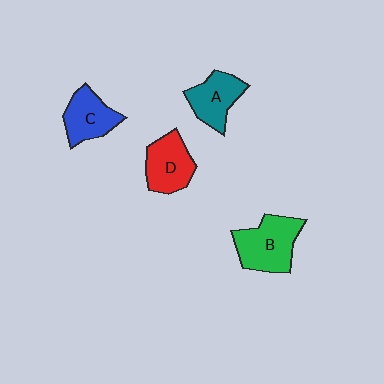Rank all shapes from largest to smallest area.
From largest to smallest: B (green), D (red), A (teal), C (blue).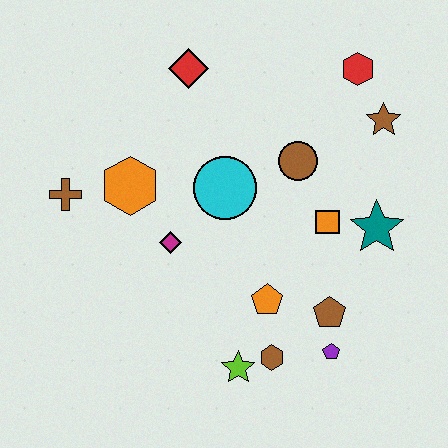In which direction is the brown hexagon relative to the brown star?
The brown hexagon is below the brown star.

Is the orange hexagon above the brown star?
No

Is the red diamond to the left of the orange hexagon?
No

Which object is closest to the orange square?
The teal star is closest to the orange square.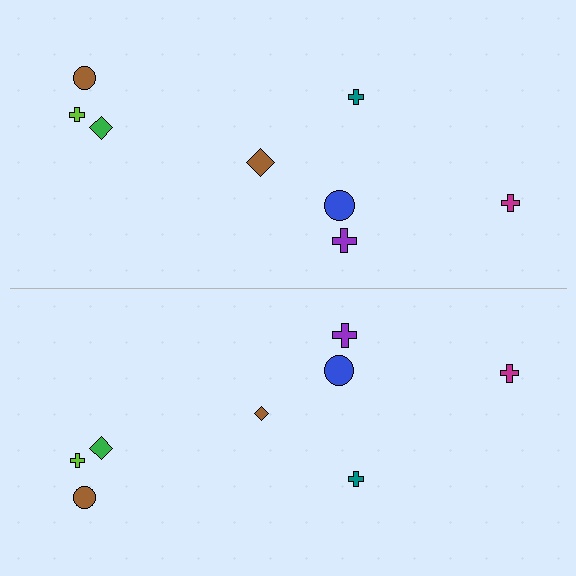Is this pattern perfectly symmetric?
No, the pattern is not perfectly symmetric. The brown diamond on the bottom side has a different size than its mirror counterpart.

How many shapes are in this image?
There are 16 shapes in this image.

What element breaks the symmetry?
The brown diamond on the bottom side has a different size than its mirror counterpart.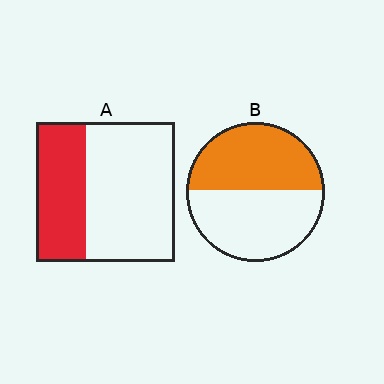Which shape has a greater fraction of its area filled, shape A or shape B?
Shape B.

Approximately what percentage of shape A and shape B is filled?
A is approximately 35% and B is approximately 50%.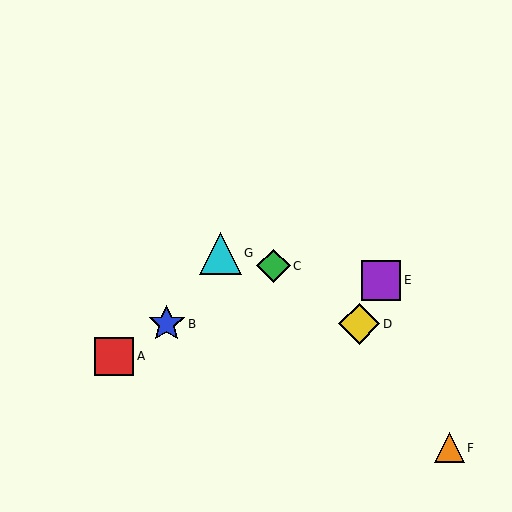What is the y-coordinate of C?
Object C is at y≈266.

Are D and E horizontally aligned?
No, D is at y≈324 and E is at y≈280.